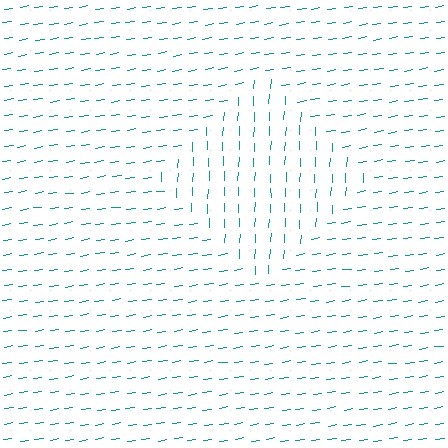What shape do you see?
I see a diamond.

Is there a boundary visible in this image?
Yes, there is a texture boundary formed by a change in line orientation.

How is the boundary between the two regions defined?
The boundary is defined purely by a change in line orientation (approximately 79 degrees difference). All lines are the same color and thickness.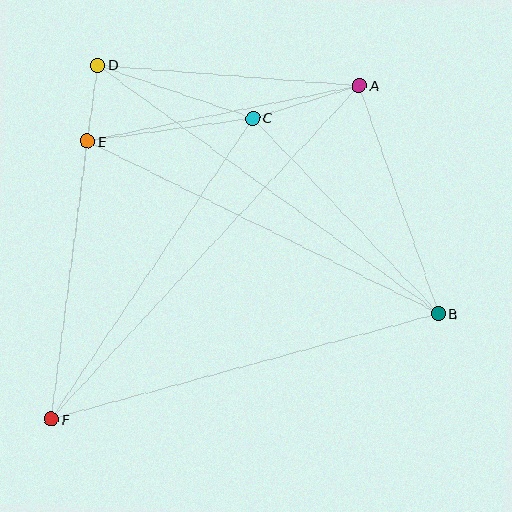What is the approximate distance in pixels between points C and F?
The distance between C and F is approximately 362 pixels.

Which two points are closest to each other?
Points D and E are closest to each other.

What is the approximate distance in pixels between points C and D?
The distance between C and D is approximately 164 pixels.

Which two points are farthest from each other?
Points A and F are farthest from each other.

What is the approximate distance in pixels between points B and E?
The distance between B and E is approximately 391 pixels.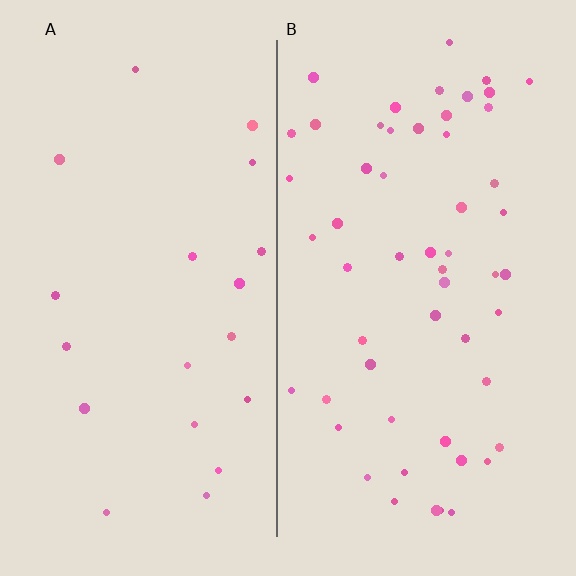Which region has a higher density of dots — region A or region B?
B (the right).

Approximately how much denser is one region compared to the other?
Approximately 2.8× — region B over region A.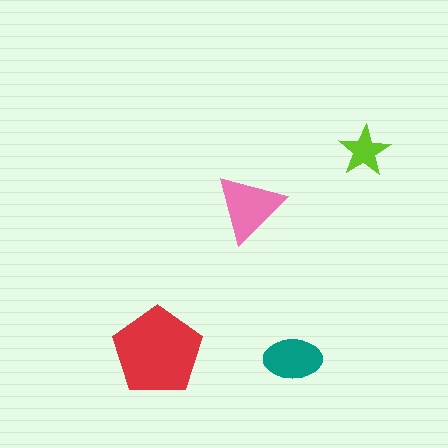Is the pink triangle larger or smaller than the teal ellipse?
Larger.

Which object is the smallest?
The lime star.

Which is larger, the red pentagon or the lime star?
The red pentagon.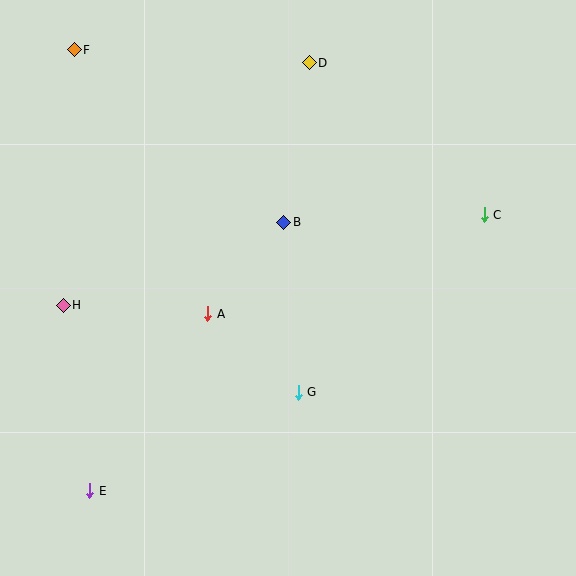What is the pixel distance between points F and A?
The distance between F and A is 296 pixels.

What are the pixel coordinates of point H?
Point H is at (63, 305).